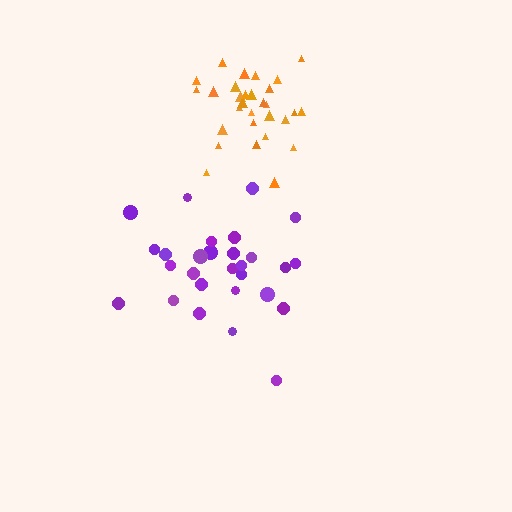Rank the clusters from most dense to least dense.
orange, purple.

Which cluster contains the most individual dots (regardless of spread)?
Orange (30).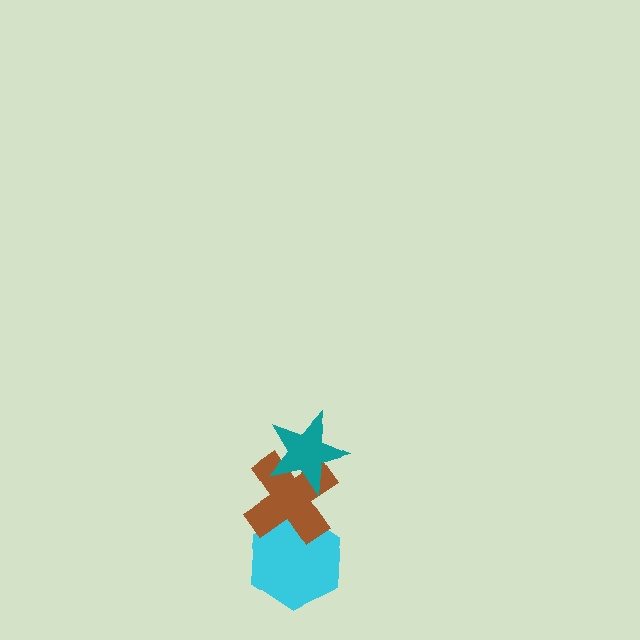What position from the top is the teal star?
The teal star is 1st from the top.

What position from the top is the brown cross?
The brown cross is 2nd from the top.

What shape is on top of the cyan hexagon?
The brown cross is on top of the cyan hexagon.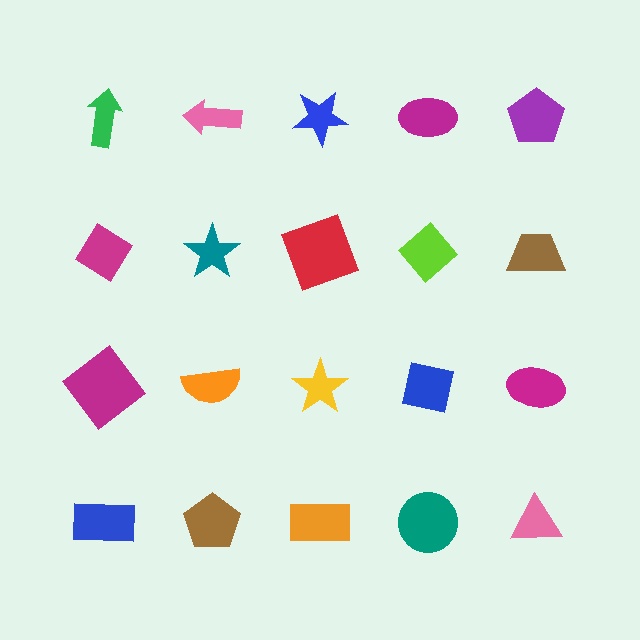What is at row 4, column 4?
A teal circle.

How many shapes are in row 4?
5 shapes.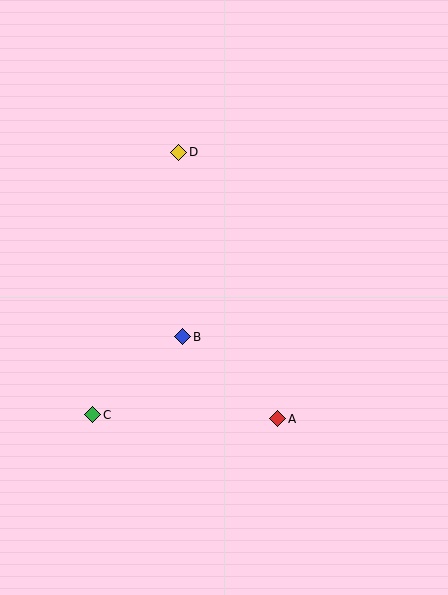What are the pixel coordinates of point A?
Point A is at (278, 419).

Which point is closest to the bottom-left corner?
Point C is closest to the bottom-left corner.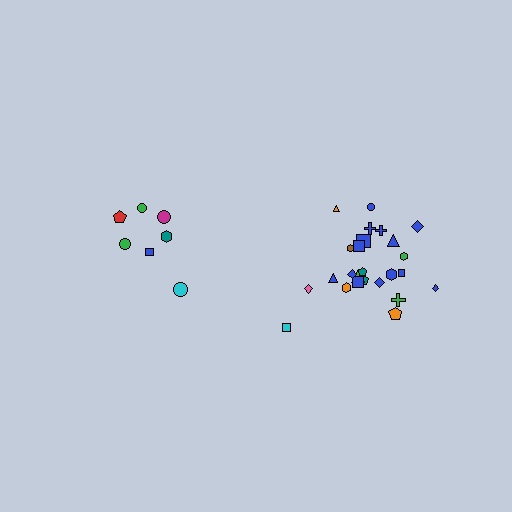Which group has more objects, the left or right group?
The right group.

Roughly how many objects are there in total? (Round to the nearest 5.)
Roughly 30 objects in total.